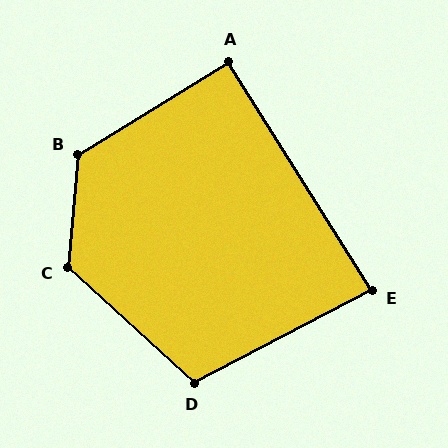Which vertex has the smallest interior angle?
E, at approximately 86 degrees.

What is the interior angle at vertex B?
Approximately 126 degrees (obtuse).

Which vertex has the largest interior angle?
C, at approximately 127 degrees.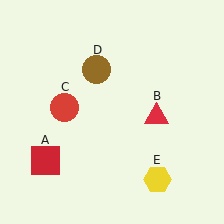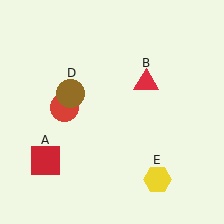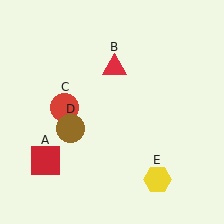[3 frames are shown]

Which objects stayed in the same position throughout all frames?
Red square (object A) and red circle (object C) and yellow hexagon (object E) remained stationary.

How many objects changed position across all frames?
2 objects changed position: red triangle (object B), brown circle (object D).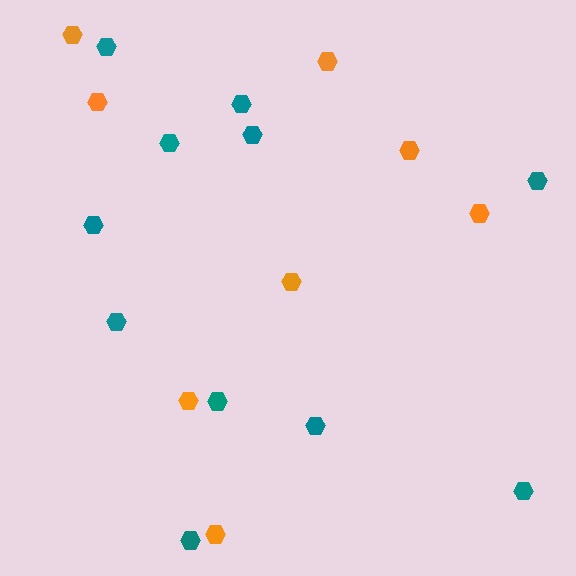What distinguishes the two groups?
There are 2 groups: one group of teal hexagons (11) and one group of orange hexagons (8).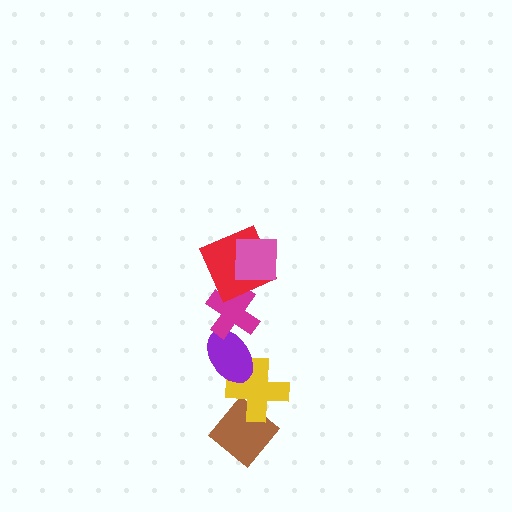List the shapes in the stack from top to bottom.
From top to bottom: the pink square, the red square, the magenta cross, the purple ellipse, the yellow cross, the brown diamond.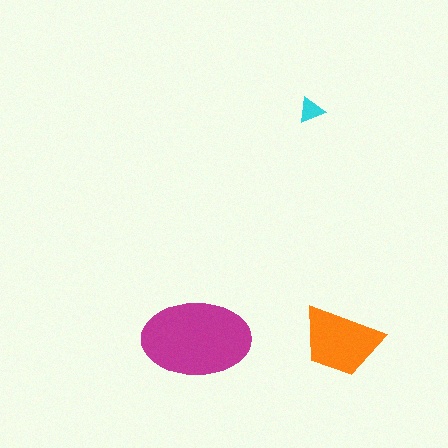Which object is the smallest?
The cyan triangle.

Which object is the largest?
The magenta ellipse.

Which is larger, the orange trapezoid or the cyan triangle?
The orange trapezoid.